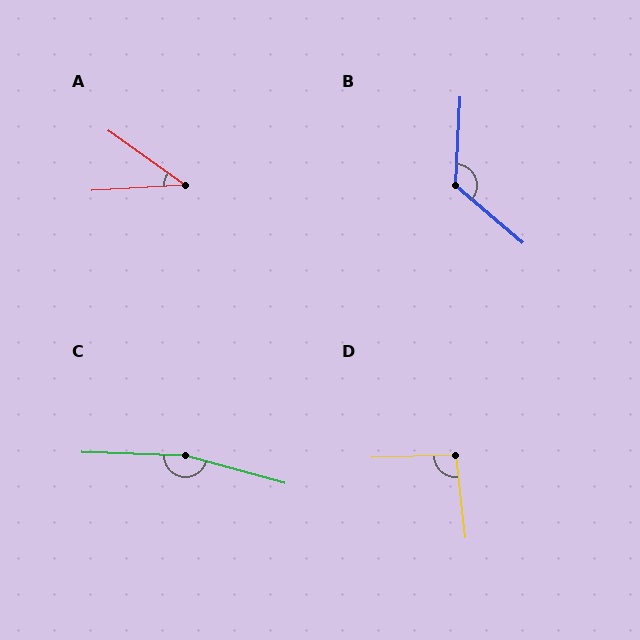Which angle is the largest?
C, at approximately 167 degrees.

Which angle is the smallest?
A, at approximately 39 degrees.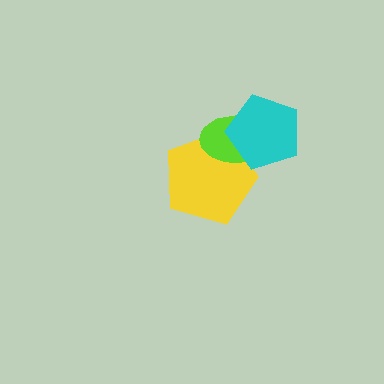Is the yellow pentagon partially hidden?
Yes, it is partially covered by another shape.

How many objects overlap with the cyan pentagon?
2 objects overlap with the cyan pentagon.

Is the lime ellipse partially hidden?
Yes, it is partially covered by another shape.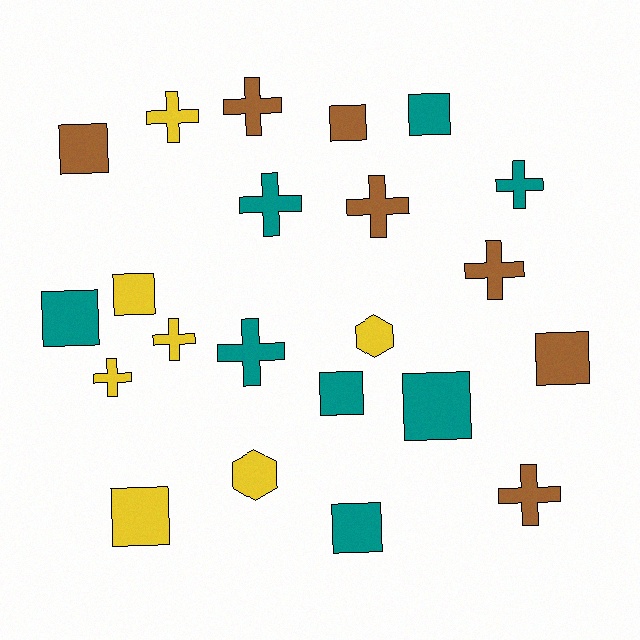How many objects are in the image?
There are 22 objects.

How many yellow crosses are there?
There are 3 yellow crosses.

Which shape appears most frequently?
Square, with 10 objects.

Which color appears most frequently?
Teal, with 8 objects.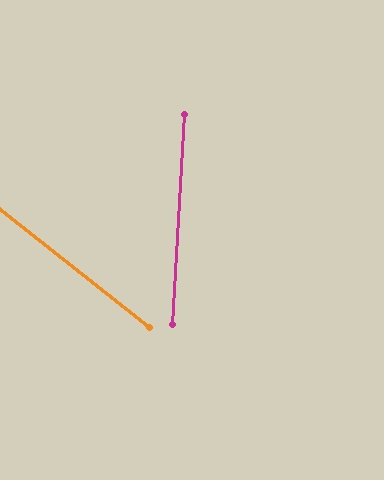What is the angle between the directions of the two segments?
Approximately 55 degrees.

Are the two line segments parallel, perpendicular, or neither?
Neither parallel nor perpendicular — they differ by about 55°.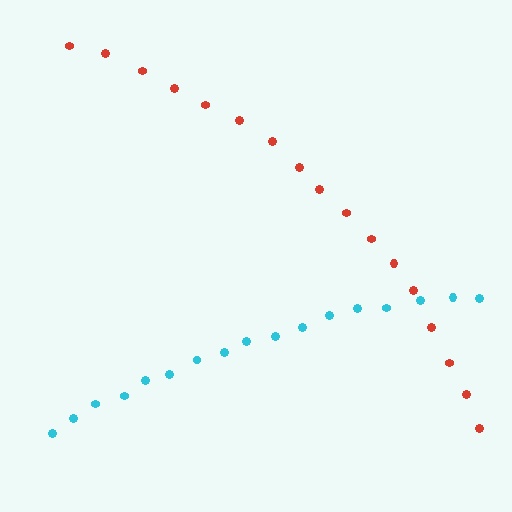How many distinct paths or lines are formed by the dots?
There are 2 distinct paths.